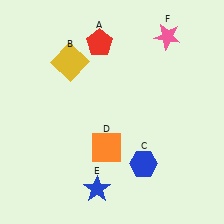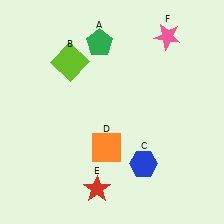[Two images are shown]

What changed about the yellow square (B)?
In Image 1, B is yellow. In Image 2, it changed to lime.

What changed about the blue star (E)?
In Image 1, E is blue. In Image 2, it changed to red.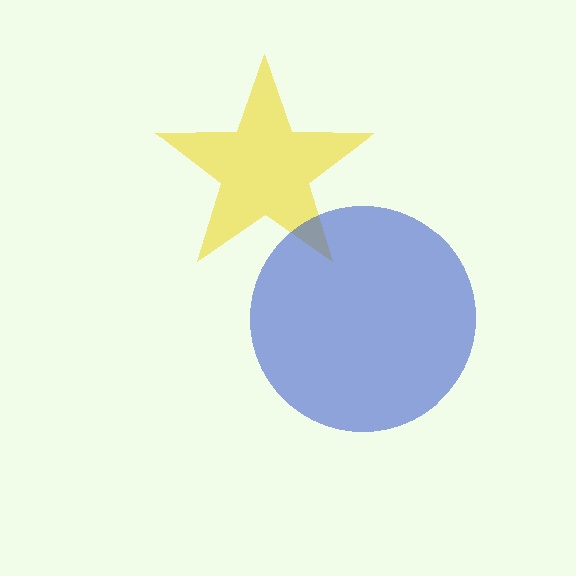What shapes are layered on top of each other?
The layered shapes are: a yellow star, a blue circle.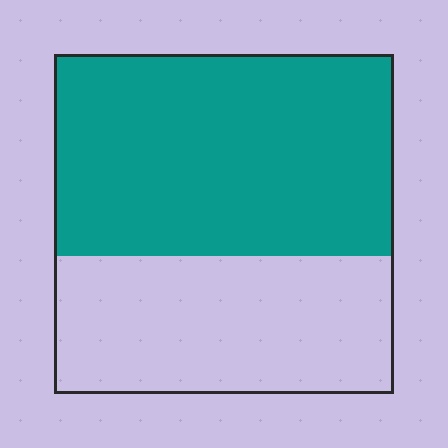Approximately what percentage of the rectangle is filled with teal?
Approximately 60%.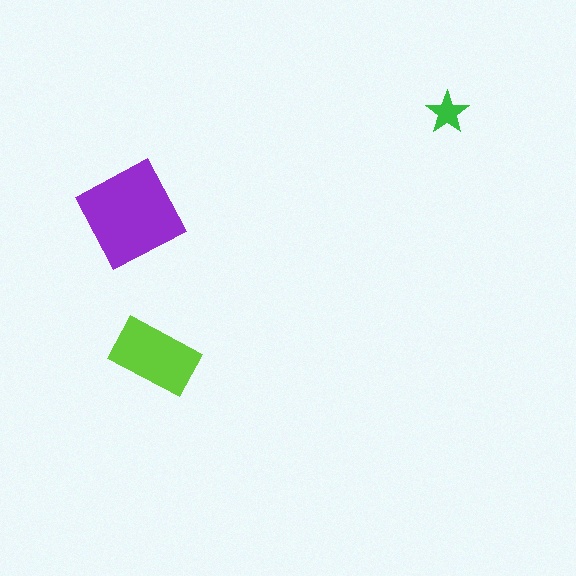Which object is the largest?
The purple square.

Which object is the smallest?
The green star.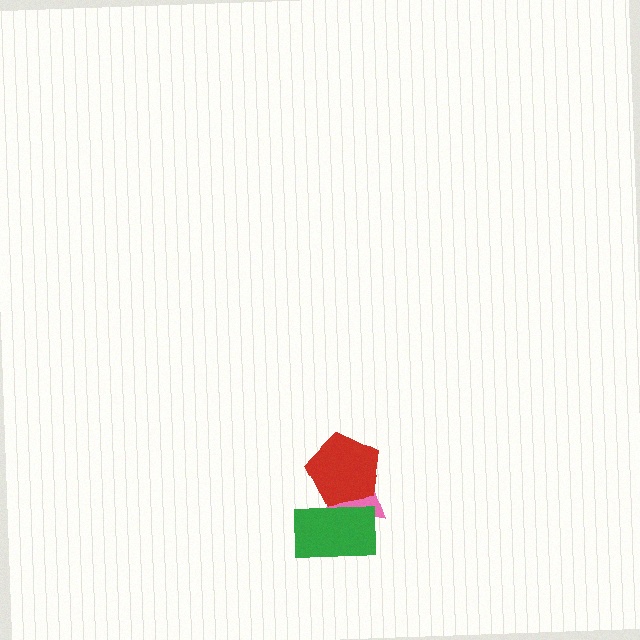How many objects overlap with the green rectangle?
2 objects overlap with the green rectangle.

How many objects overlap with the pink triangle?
2 objects overlap with the pink triangle.